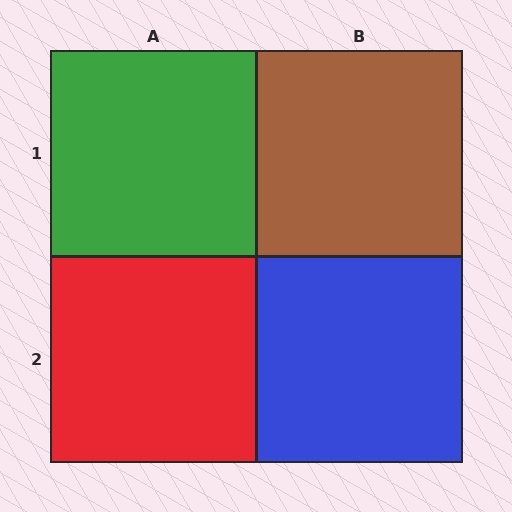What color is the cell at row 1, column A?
Green.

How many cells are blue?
1 cell is blue.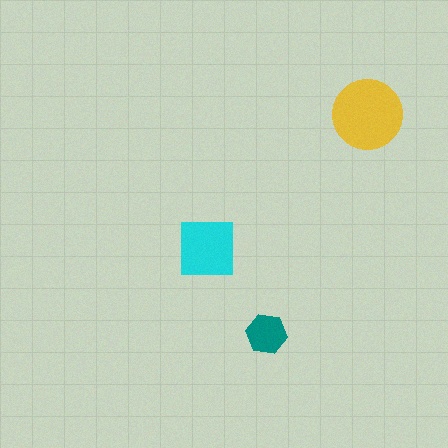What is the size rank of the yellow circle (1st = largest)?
1st.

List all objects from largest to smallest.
The yellow circle, the cyan square, the teal hexagon.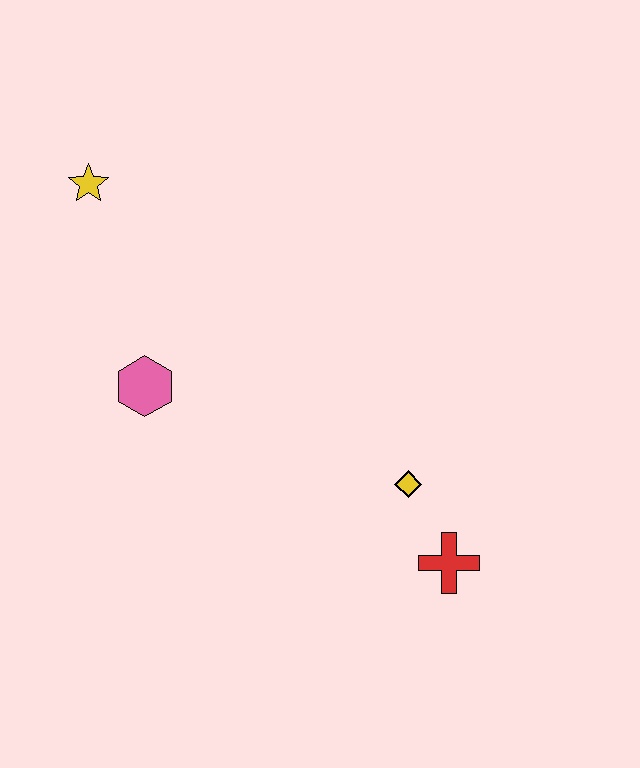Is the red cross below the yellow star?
Yes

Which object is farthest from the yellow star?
The red cross is farthest from the yellow star.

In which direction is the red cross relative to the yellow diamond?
The red cross is below the yellow diamond.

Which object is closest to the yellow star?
The pink hexagon is closest to the yellow star.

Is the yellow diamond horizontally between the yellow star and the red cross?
Yes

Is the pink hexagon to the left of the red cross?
Yes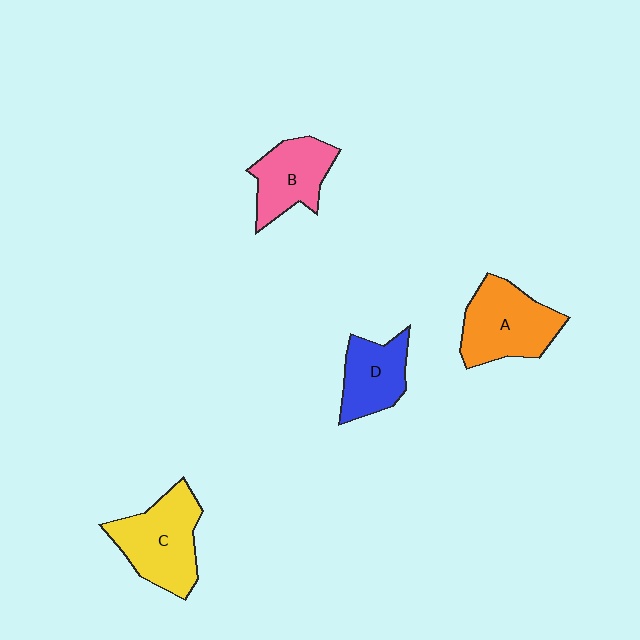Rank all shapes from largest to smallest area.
From largest to smallest: C (yellow), A (orange), B (pink), D (blue).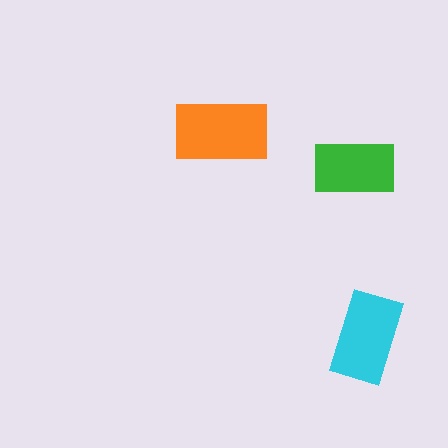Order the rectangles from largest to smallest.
the orange one, the cyan one, the green one.